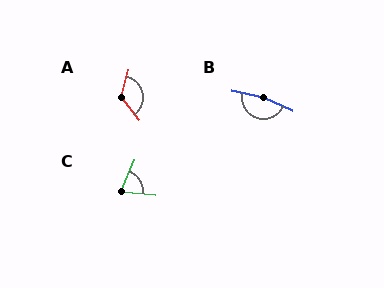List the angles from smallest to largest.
C (73°), A (126°), B (168°).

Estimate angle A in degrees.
Approximately 126 degrees.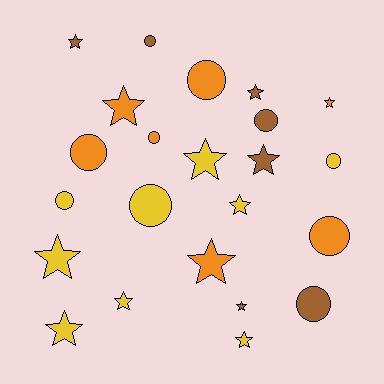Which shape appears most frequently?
Star, with 13 objects.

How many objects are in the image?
There are 23 objects.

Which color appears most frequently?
Yellow, with 9 objects.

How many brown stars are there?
There are 4 brown stars.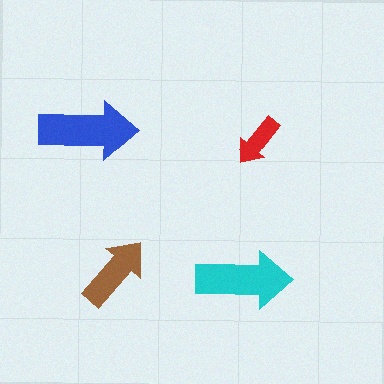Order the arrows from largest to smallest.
the blue one, the cyan one, the brown one, the red one.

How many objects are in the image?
There are 4 objects in the image.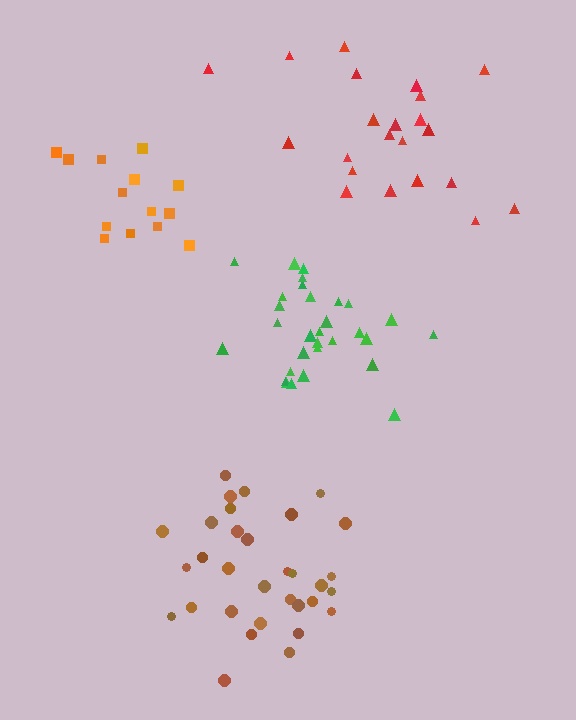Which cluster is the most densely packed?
Green.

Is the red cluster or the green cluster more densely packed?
Green.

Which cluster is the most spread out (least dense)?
Red.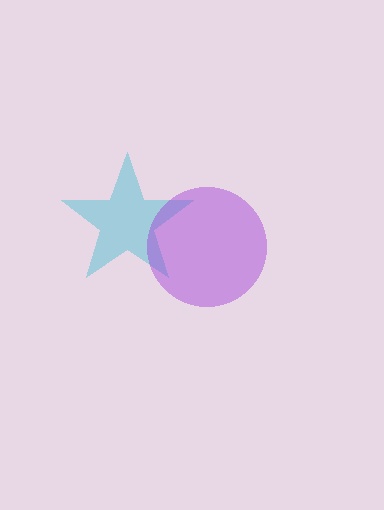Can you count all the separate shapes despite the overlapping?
Yes, there are 2 separate shapes.